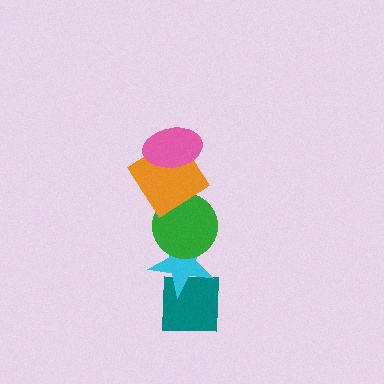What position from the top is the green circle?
The green circle is 3rd from the top.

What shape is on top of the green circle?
The orange diamond is on top of the green circle.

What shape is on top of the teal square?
The cyan star is on top of the teal square.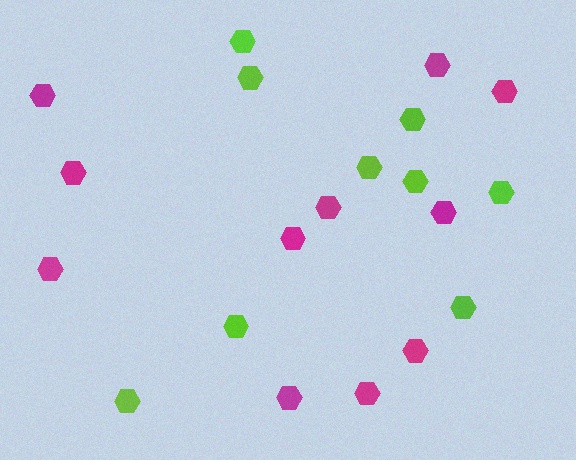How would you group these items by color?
There are 2 groups: one group of lime hexagons (9) and one group of magenta hexagons (11).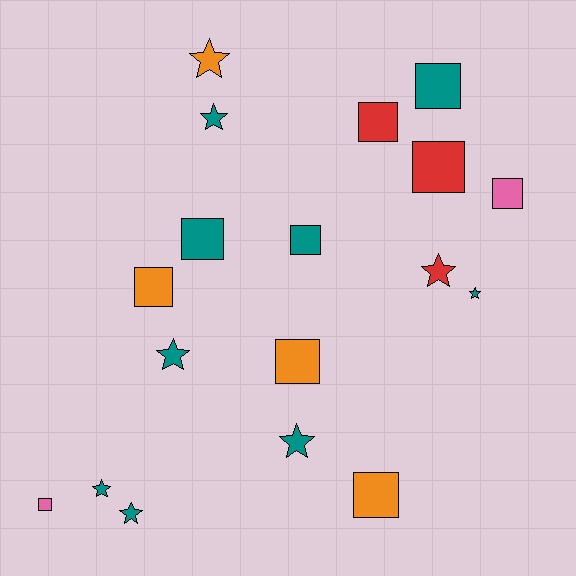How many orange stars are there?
There is 1 orange star.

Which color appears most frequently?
Teal, with 9 objects.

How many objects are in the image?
There are 18 objects.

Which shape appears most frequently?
Square, with 10 objects.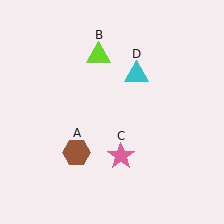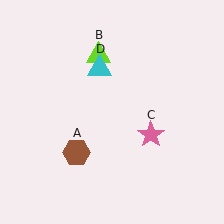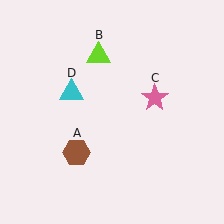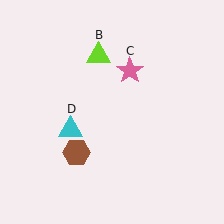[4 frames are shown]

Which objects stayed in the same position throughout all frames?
Brown hexagon (object A) and lime triangle (object B) remained stationary.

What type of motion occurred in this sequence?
The pink star (object C), cyan triangle (object D) rotated counterclockwise around the center of the scene.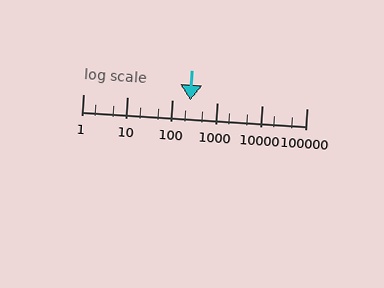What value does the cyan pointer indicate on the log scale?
The pointer indicates approximately 250.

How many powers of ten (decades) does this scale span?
The scale spans 5 decades, from 1 to 100000.